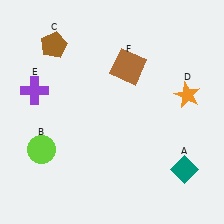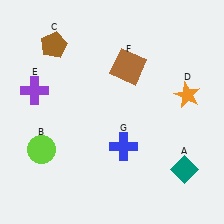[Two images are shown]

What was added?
A blue cross (G) was added in Image 2.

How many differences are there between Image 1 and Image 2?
There is 1 difference between the two images.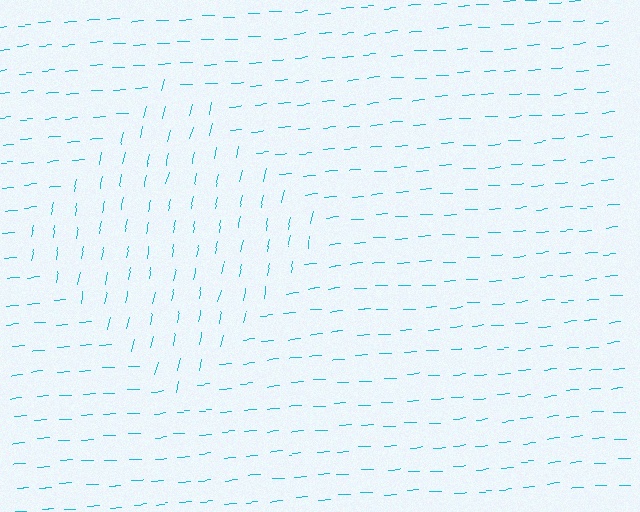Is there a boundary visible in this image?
Yes, there is a texture boundary formed by a change in line orientation.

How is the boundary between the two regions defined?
The boundary is defined purely by a change in line orientation (approximately 74 degrees difference). All lines are the same color and thickness.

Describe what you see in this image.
The image is filled with small cyan line segments. A diamond region in the image has lines oriented differently from the surrounding lines, creating a visible texture boundary.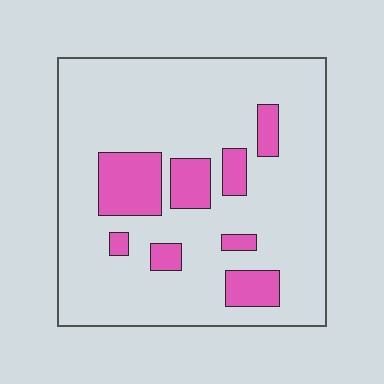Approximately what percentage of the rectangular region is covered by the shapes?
Approximately 15%.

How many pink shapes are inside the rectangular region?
8.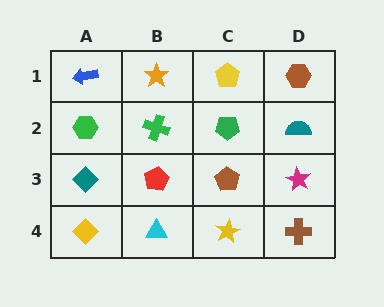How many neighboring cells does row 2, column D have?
3.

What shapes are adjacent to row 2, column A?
A blue arrow (row 1, column A), a teal diamond (row 3, column A), a green cross (row 2, column B).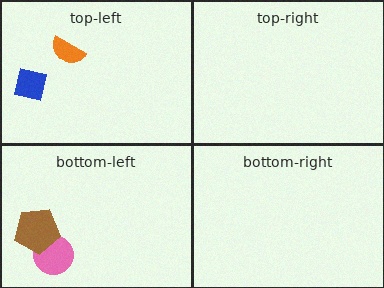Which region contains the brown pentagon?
The bottom-left region.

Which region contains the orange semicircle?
The top-left region.